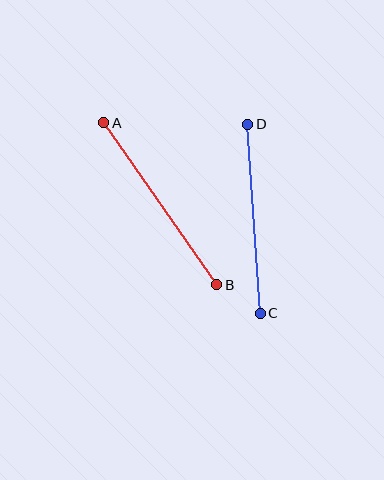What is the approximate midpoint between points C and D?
The midpoint is at approximately (254, 219) pixels.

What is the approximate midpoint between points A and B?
The midpoint is at approximately (160, 204) pixels.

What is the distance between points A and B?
The distance is approximately 197 pixels.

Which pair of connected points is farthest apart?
Points A and B are farthest apart.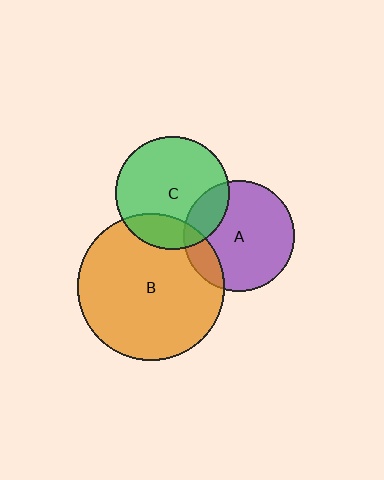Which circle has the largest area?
Circle B (orange).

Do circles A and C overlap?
Yes.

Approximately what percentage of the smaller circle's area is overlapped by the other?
Approximately 20%.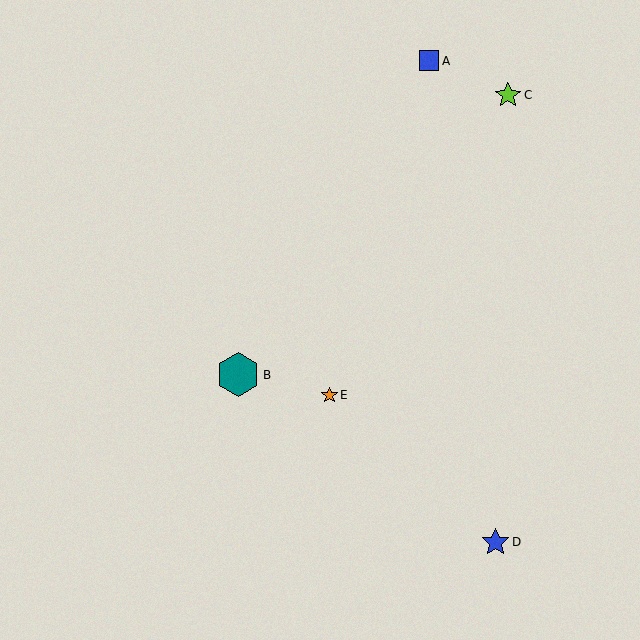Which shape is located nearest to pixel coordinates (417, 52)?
The blue square (labeled A) at (429, 61) is nearest to that location.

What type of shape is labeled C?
Shape C is a lime star.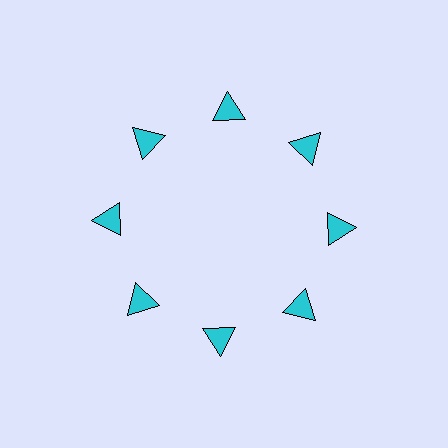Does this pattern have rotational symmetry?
Yes, this pattern has 8-fold rotational symmetry. It looks the same after rotating 45 degrees around the center.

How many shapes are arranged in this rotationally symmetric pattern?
There are 8 shapes, arranged in 8 groups of 1.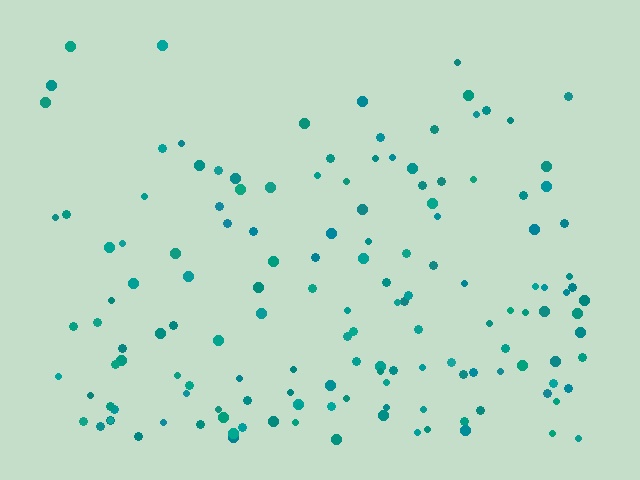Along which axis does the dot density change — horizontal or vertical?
Vertical.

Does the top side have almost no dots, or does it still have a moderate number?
Still a moderate number, just noticeably fewer than the bottom.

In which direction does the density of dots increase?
From top to bottom, with the bottom side densest.